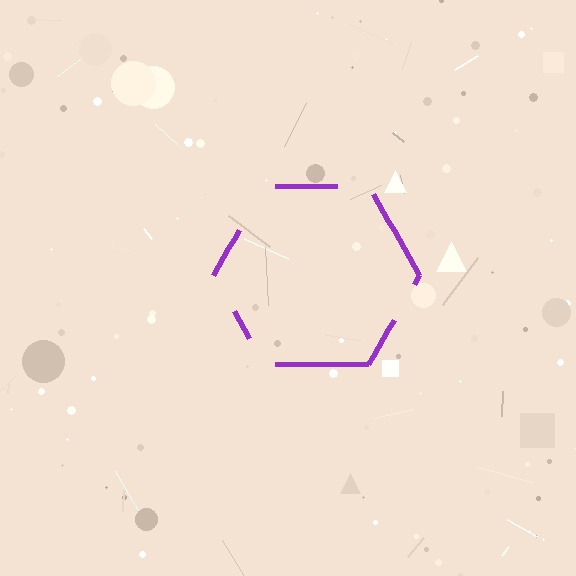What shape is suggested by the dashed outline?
The dashed outline suggests a hexagon.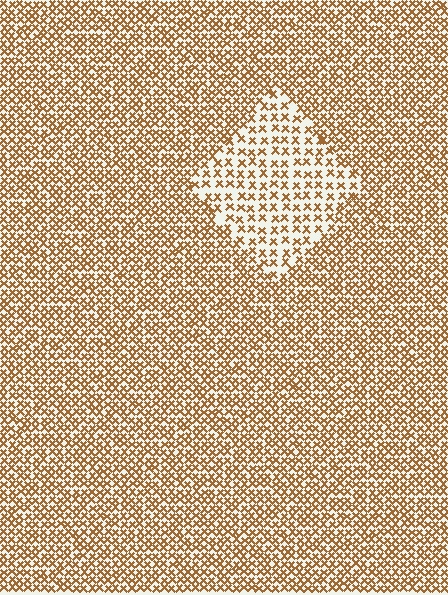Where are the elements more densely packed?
The elements are more densely packed outside the diamond boundary.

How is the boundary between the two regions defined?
The boundary is defined by a change in element density (approximately 2.0x ratio). All elements are the same color, size, and shape.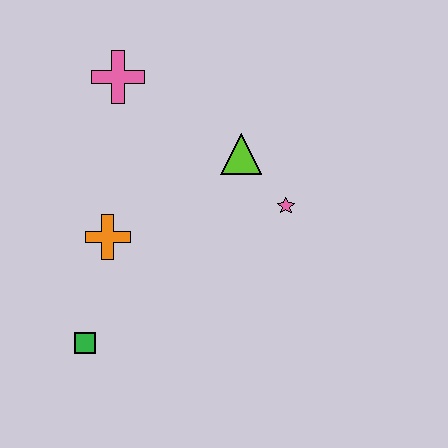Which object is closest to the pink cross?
The lime triangle is closest to the pink cross.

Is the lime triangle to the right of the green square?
Yes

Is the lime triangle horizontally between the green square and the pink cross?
No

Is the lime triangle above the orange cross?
Yes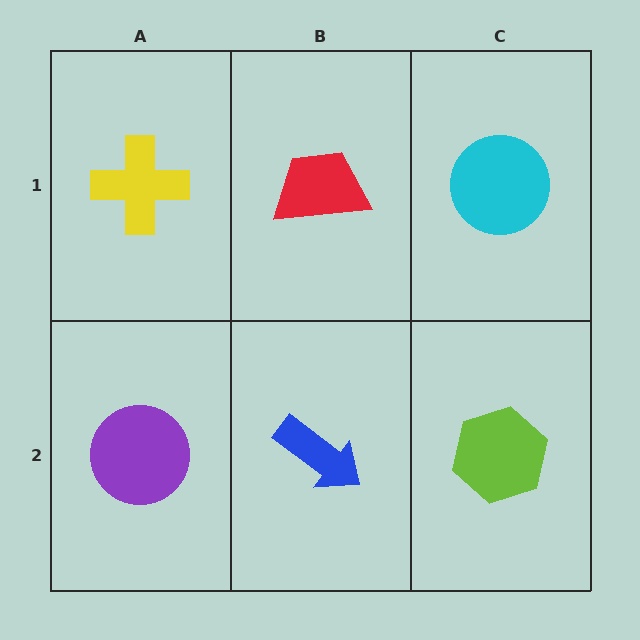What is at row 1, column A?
A yellow cross.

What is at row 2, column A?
A purple circle.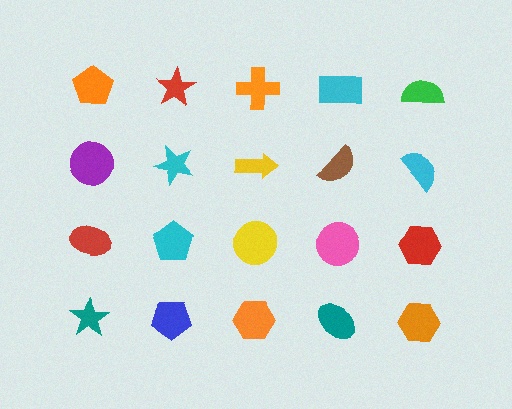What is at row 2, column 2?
A cyan star.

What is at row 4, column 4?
A teal ellipse.